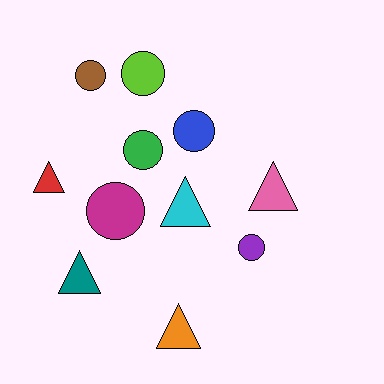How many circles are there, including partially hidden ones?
There are 6 circles.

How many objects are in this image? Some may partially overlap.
There are 11 objects.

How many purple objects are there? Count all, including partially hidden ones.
There is 1 purple object.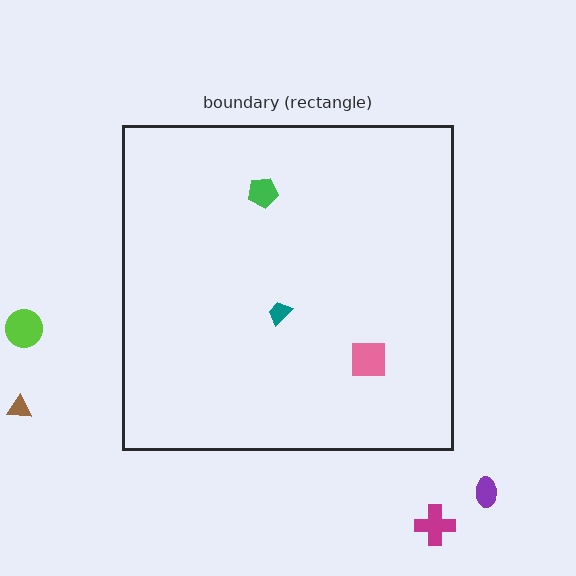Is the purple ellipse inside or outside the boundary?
Outside.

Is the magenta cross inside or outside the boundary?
Outside.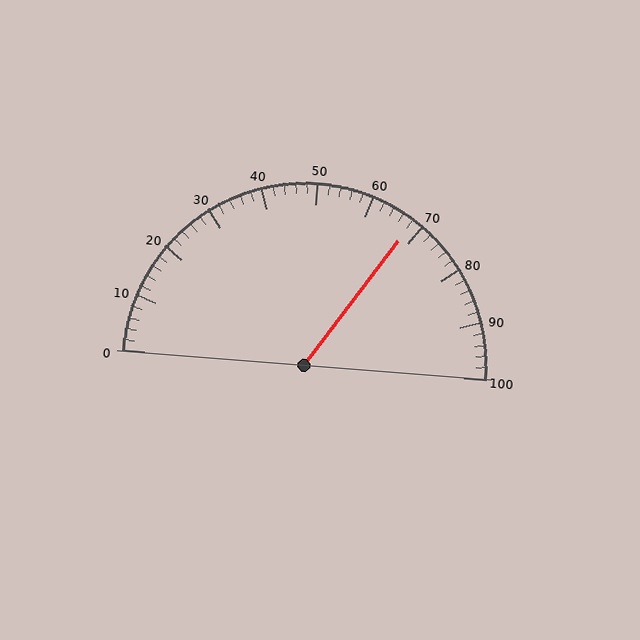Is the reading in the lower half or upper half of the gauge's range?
The reading is in the upper half of the range (0 to 100).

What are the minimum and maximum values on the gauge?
The gauge ranges from 0 to 100.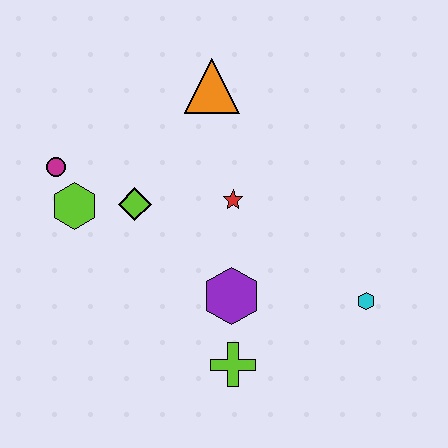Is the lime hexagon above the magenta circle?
No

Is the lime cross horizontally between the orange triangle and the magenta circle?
No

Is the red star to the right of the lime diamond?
Yes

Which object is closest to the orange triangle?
The red star is closest to the orange triangle.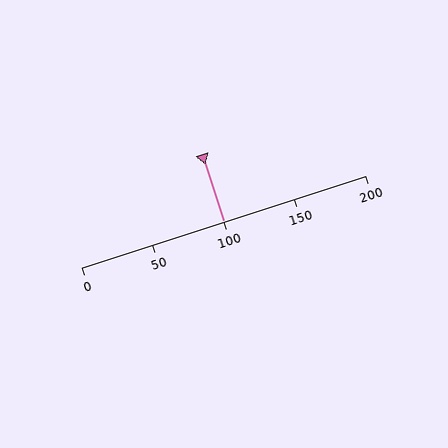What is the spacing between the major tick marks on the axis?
The major ticks are spaced 50 apart.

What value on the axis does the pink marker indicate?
The marker indicates approximately 100.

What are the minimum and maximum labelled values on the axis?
The axis runs from 0 to 200.